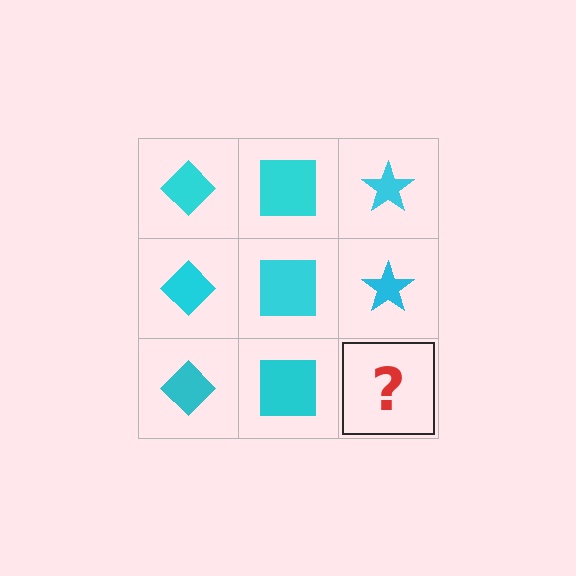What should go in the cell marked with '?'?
The missing cell should contain a cyan star.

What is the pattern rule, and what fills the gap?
The rule is that each column has a consistent shape. The gap should be filled with a cyan star.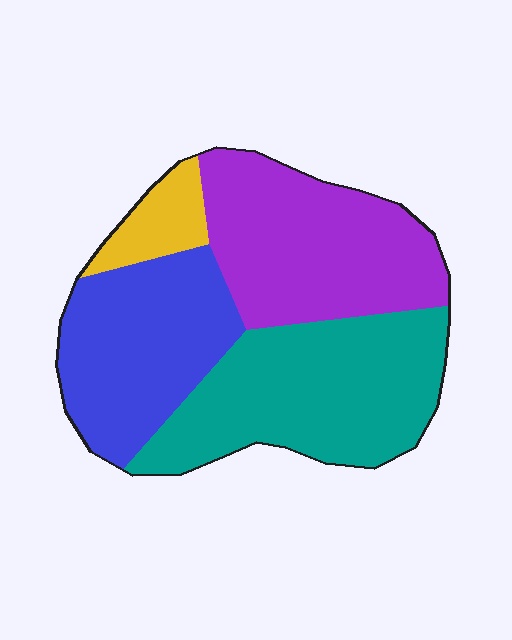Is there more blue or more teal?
Teal.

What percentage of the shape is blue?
Blue takes up about one quarter (1/4) of the shape.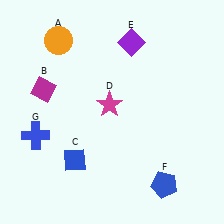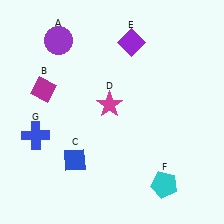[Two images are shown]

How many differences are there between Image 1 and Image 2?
There are 2 differences between the two images.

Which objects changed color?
A changed from orange to purple. F changed from blue to cyan.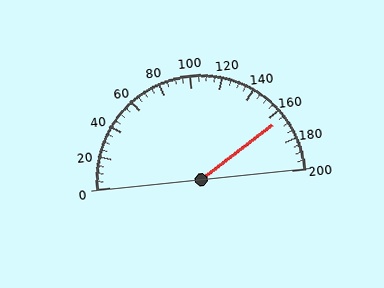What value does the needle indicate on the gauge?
The needle indicates approximately 165.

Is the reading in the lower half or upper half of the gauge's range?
The reading is in the upper half of the range (0 to 200).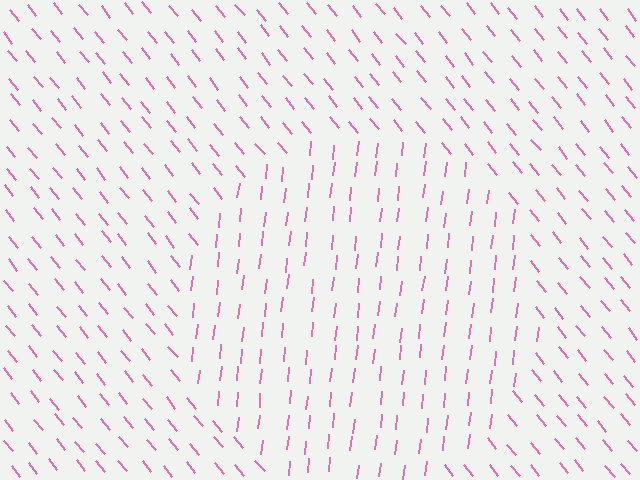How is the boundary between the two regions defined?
The boundary is defined purely by a change in line orientation (approximately 45 degrees difference). All lines are the same color and thickness.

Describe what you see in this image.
The image is filled with small pink line segments. A circle region in the image has lines oriented differently from the surrounding lines, creating a visible texture boundary.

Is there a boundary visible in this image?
Yes, there is a texture boundary formed by a change in line orientation.